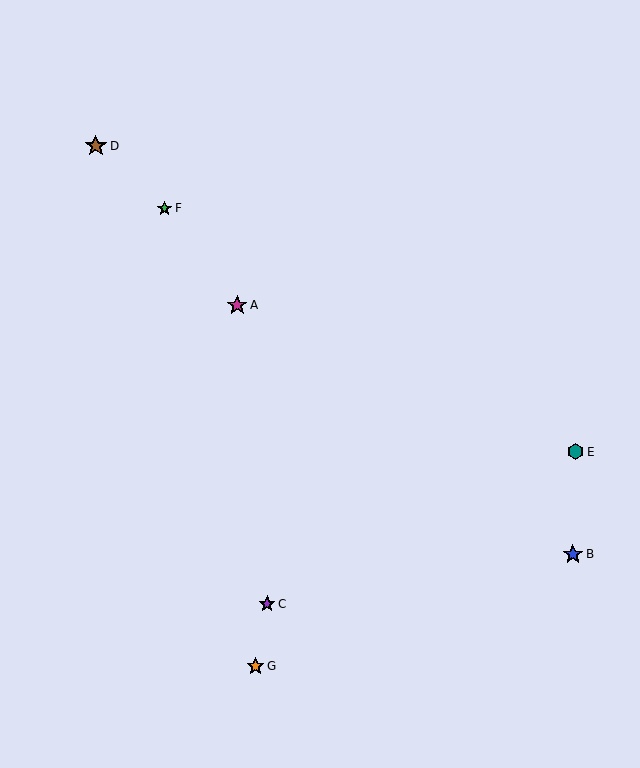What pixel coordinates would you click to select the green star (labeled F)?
Click at (165, 208) to select the green star F.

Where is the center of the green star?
The center of the green star is at (165, 208).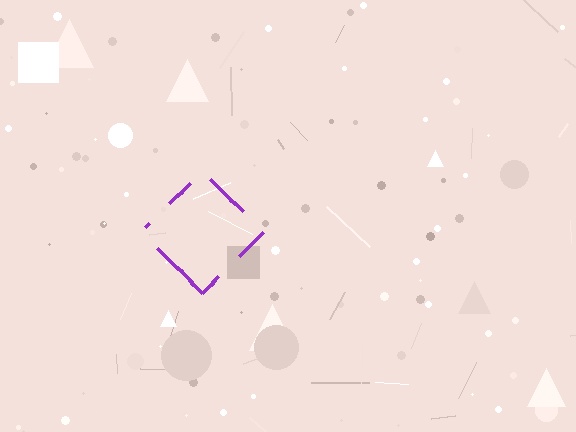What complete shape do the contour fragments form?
The contour fragments form a diamond.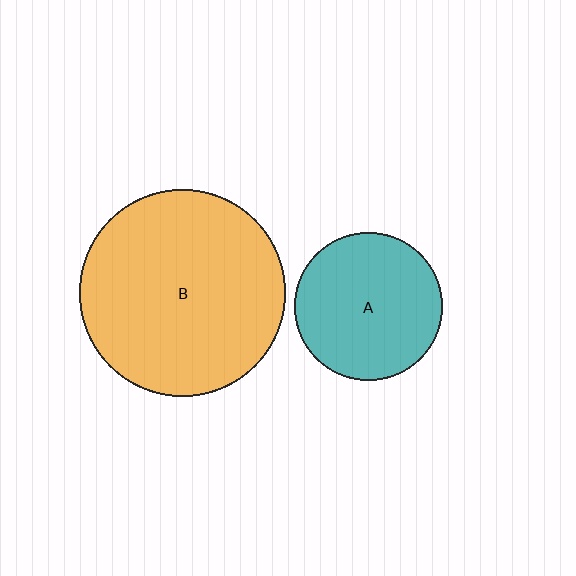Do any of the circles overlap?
No, none of the circles overlap.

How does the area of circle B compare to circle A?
Approximately 1.9 times.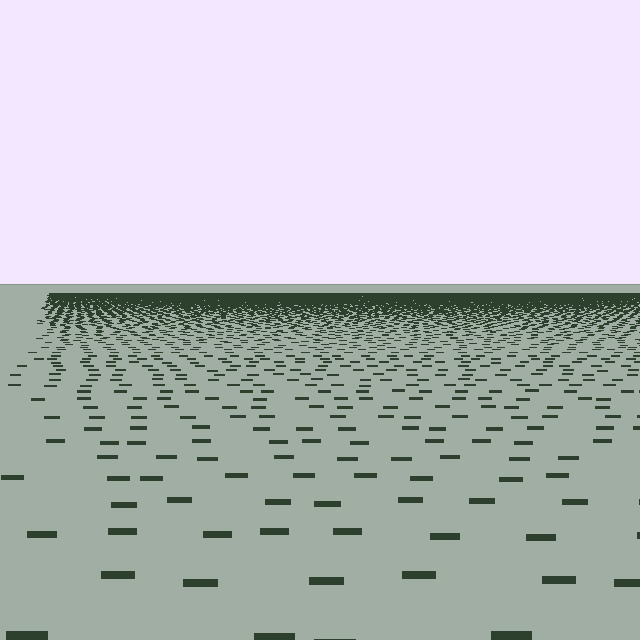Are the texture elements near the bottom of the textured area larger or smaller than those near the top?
Larger. Near the bottom, elements are closer to the viewer and appear at a bigger on-screen size.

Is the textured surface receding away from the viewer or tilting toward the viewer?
The surface is receding away from the viewer. Texture elements get smaller and denser toward the top.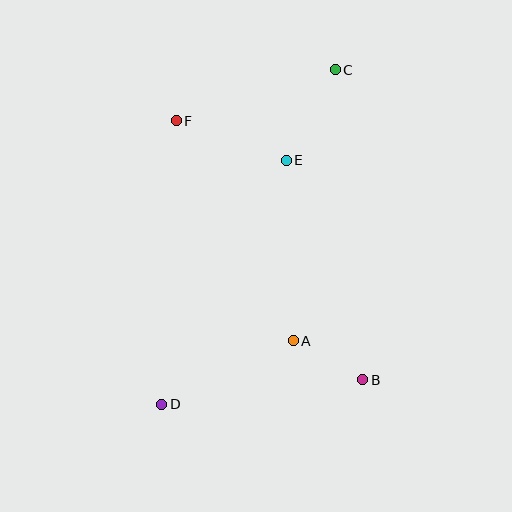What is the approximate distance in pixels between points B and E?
The distance between B and E is approximately 232 pixels.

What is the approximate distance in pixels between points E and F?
The distance between E and F is approximately 117 pixels.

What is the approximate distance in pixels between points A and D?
The distance between A and D is approximately 146 pixels.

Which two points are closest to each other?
Points A and B are closest to each other.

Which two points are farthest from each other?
Points C and D are farthest from each other.